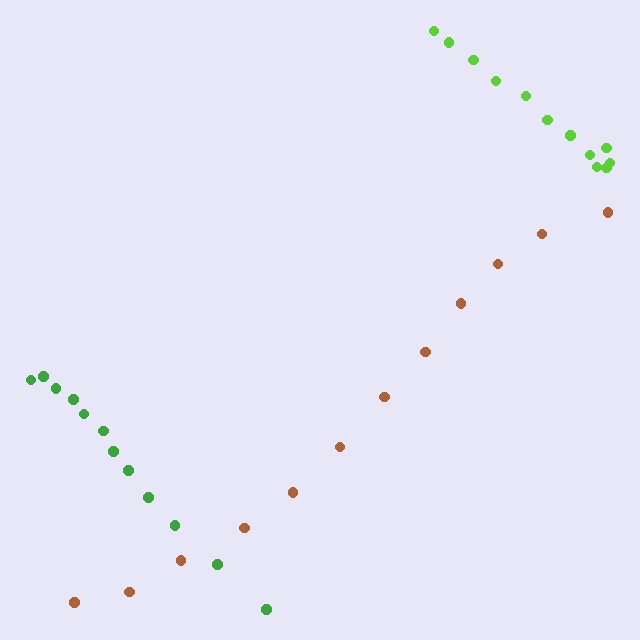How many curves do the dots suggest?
There are 3 distinct paths.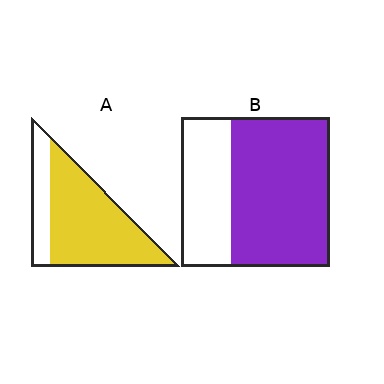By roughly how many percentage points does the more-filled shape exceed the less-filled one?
By roughly 10 percentage points (A over B).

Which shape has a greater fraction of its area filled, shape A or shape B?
Shape A.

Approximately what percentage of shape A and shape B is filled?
A is approximately 75% and B is approximately 65%.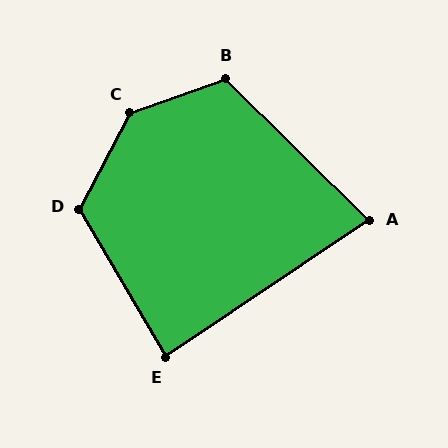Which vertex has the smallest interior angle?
A, at approximately 79 degrees.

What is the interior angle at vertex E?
Approximately 86 degrees (approximately right).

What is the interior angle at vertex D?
Approximately 122 degrees (obtuse).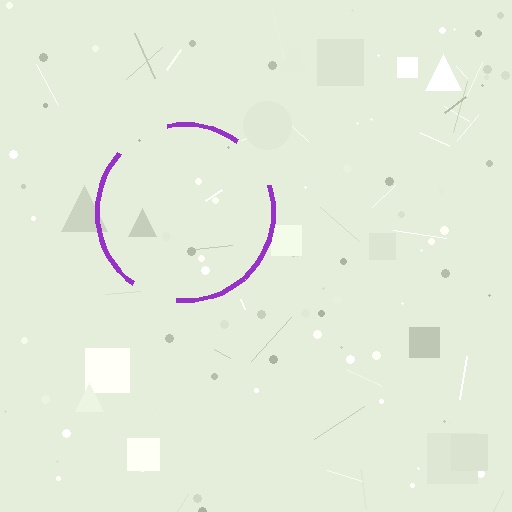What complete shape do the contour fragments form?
The contour fragments form a circle.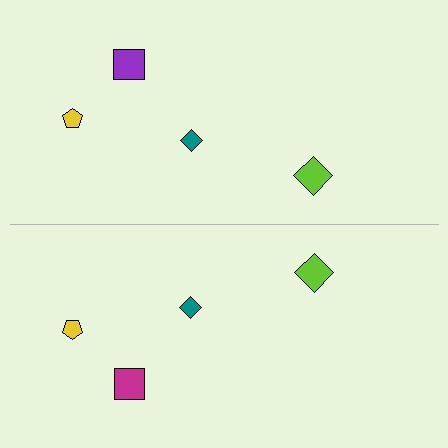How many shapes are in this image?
There are 8 shapes in this image.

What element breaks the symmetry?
The magenta square on the bottom side breaks the symmetry — its mirror counterpart is purple.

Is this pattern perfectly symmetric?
No, the pattern is not perfectly symmetric. The magenta square on the bottom side breaks the symmetry — its mirror counterpart is purple.